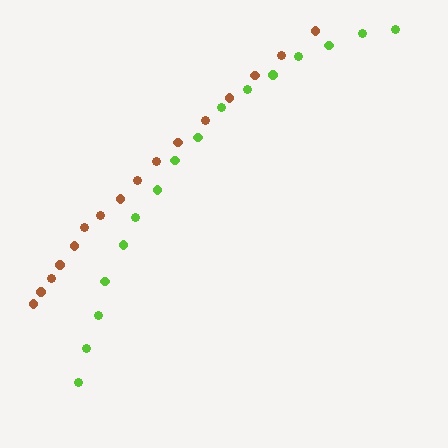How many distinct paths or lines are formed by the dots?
There are 2 distinct paths.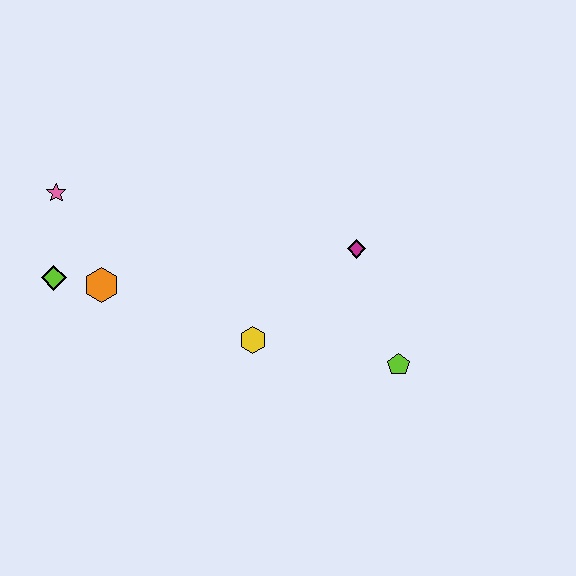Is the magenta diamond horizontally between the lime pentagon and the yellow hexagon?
Yes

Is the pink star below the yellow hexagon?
No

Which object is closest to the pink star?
The lime diamond is closest to the pink star.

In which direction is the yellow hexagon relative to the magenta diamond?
The yellow hexagon is to the left of the magenta diamond.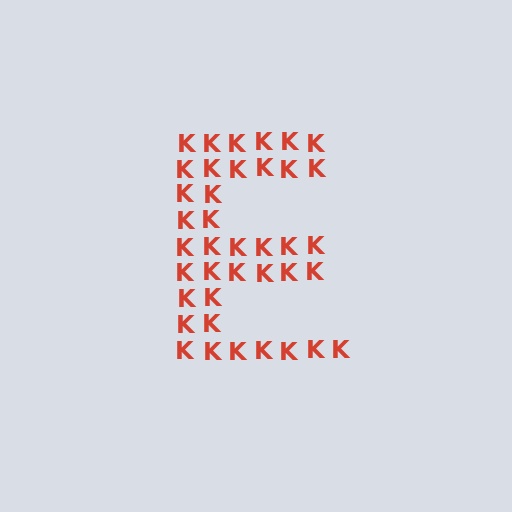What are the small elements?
The small elements are letter K's.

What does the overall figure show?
The overall figure shows the letter E.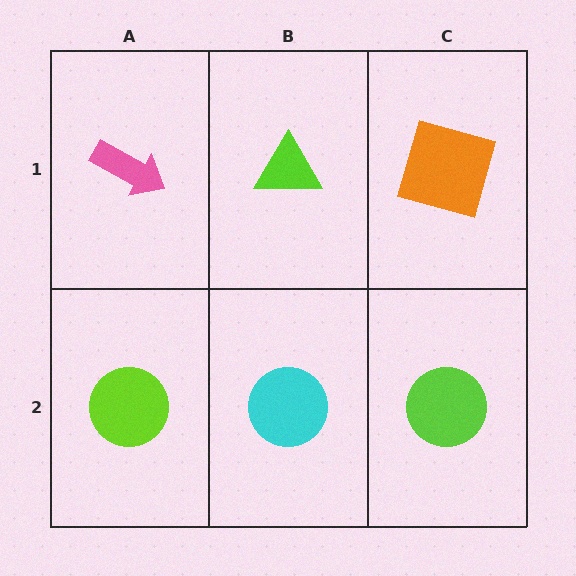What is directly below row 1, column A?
A lime circle.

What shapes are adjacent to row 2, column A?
A pink arrow (row 1, column A), a cyan circle (row 2, column B).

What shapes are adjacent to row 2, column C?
An orange square (row 1, column C), a cyan circle (row 2, column B).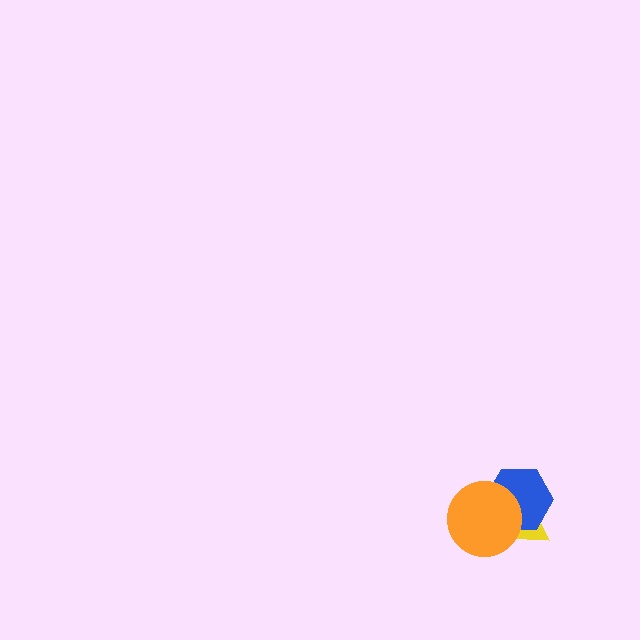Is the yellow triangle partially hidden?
Yes, it is partially covered by another shape.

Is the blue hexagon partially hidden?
Yes, it is partially covered by another shape.